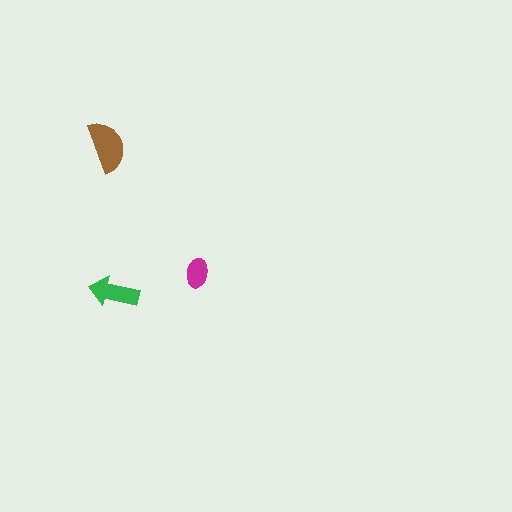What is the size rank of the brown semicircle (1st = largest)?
1st.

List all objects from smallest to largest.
The magenta ellipse, the green arrow, the brown semicircle.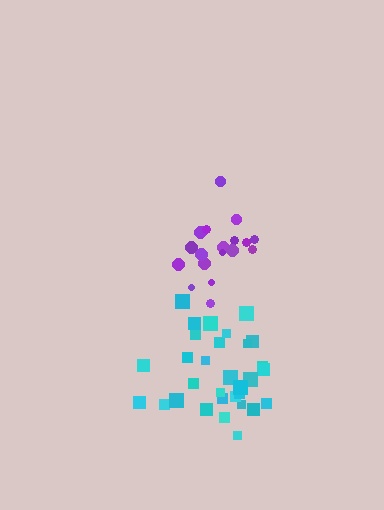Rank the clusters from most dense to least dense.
cyan, purple.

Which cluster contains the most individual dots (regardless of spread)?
Cyan (31).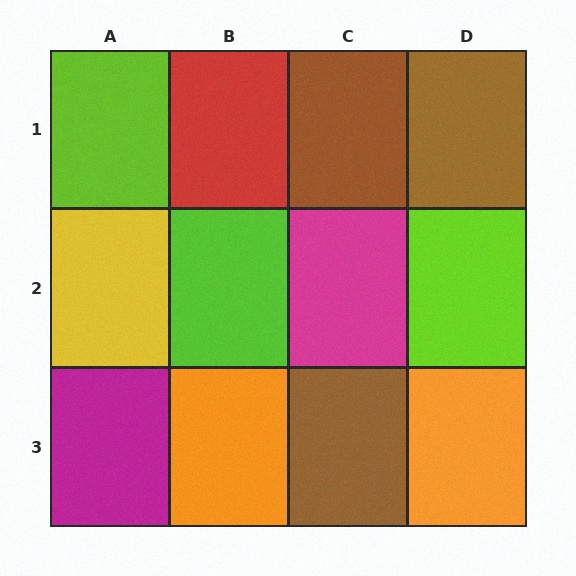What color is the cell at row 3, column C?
Brown.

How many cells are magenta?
2 cells are magenta.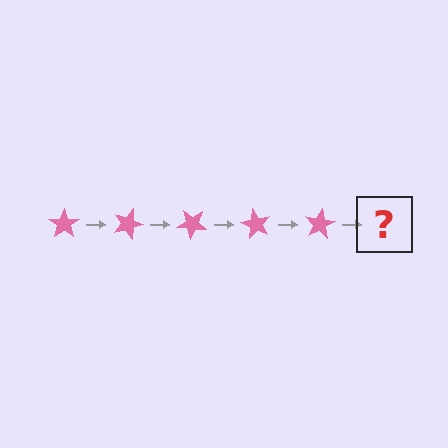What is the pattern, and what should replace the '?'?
The pattern is that the star rotates 20 degrees each step. The '?' should be a pink star rotated 100 degrees.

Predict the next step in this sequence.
The next step is a pink star rotated 100 degrees.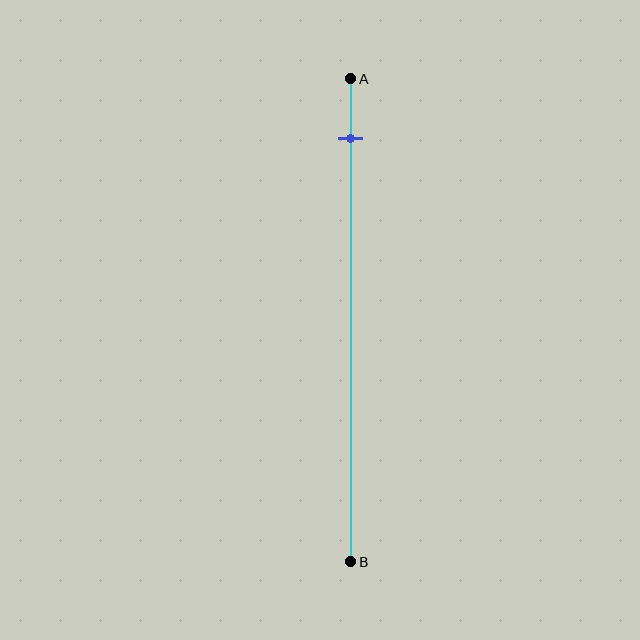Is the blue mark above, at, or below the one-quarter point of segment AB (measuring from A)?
The blue mark is above the one-quarter point of segment AB.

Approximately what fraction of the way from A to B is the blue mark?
The blue mark is approximately 10% of the way from A to B.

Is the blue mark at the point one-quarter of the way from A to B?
No, the mark is at about 10% from A, not at the 25% one-quarter point.